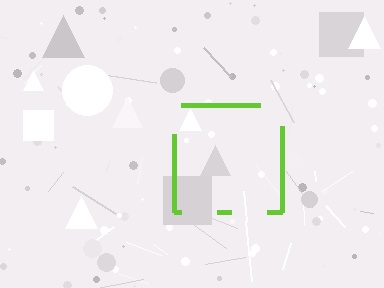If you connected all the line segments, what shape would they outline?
They would outline a square.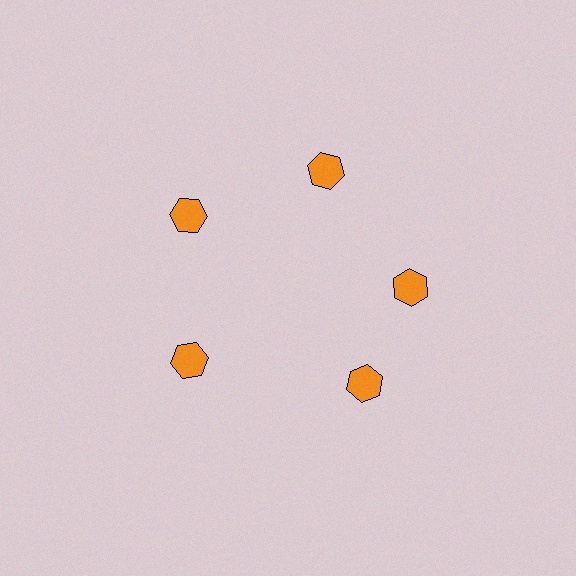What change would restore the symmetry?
The symmetry would be restored by rotating it back into even spacing with its neighbors so that all 5 hexagons sit at equal angles and equal distance from the center.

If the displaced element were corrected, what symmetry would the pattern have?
It would have 5-fold rotational symmetry — the pattern would map onto itself every 72 degrees.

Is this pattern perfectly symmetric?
No. The 5 orange hexagons are arranged in a ring, but one element near the 5 o'clock position is rotated out of alignment along the ring, breaking the 5-fold rotational symmetry.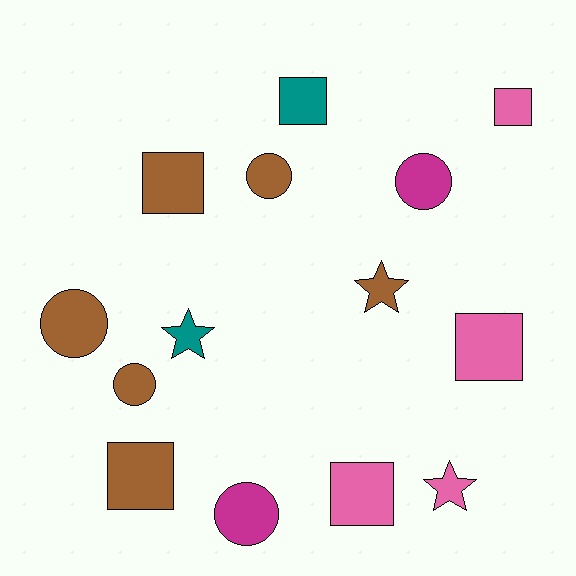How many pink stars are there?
There is 1 pink star.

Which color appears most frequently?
Brown, with 6 objects.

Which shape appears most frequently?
Square, with 6 objects.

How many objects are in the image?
There are 14 objects.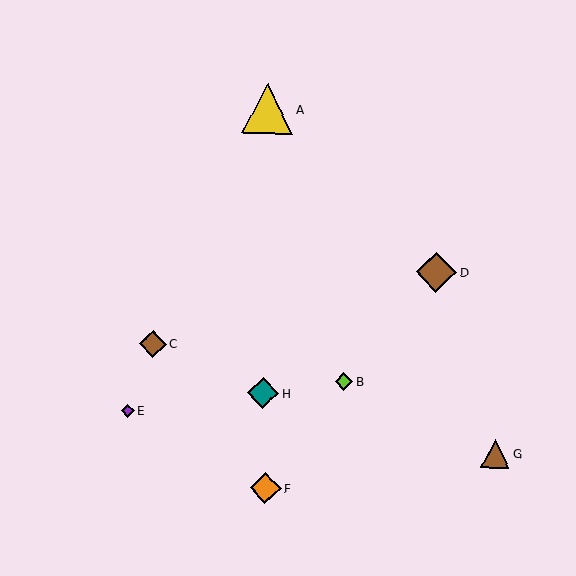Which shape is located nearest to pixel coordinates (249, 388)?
The teal diamond (labeled H) at (263, 393) is nearest to that location.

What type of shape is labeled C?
Shape C is a brown diamond.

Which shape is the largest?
The yellow triangle (labeled A) is the largest.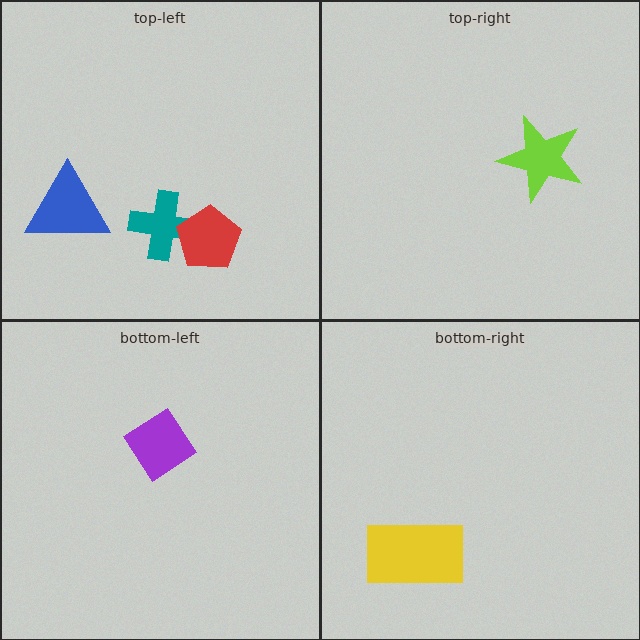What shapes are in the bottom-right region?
The yellow rectangle.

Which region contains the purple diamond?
The bottom-left region.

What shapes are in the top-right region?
The lime star.